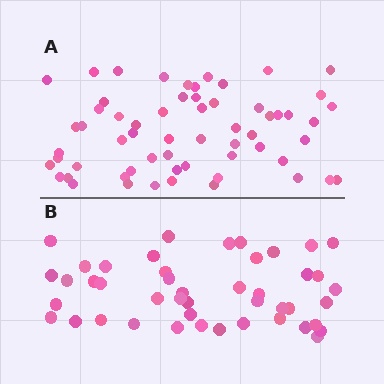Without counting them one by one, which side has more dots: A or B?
Region A (the top region) has more dots.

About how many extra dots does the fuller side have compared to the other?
Region A has approximately 15 more dots than region B.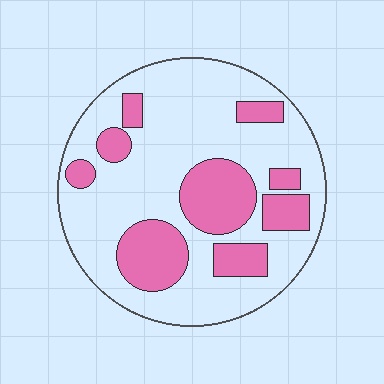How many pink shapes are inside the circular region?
9.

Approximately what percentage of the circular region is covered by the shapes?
Approximately 30%.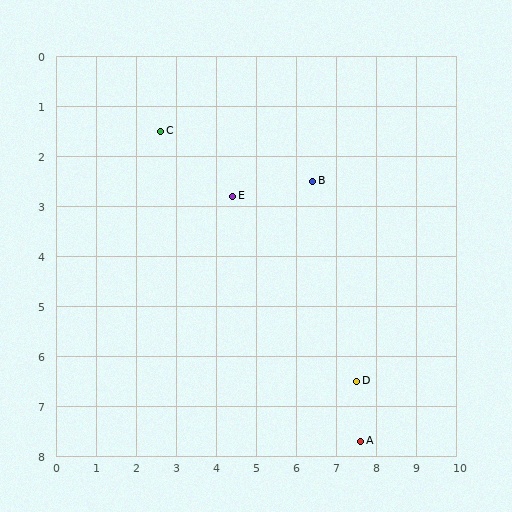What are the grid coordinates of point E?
Point E is at approximately (4.4, 2.8).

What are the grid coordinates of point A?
Point A is at approximately (7.6, 7.7).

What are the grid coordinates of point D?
Point D is at approximately (7.5, 6.5).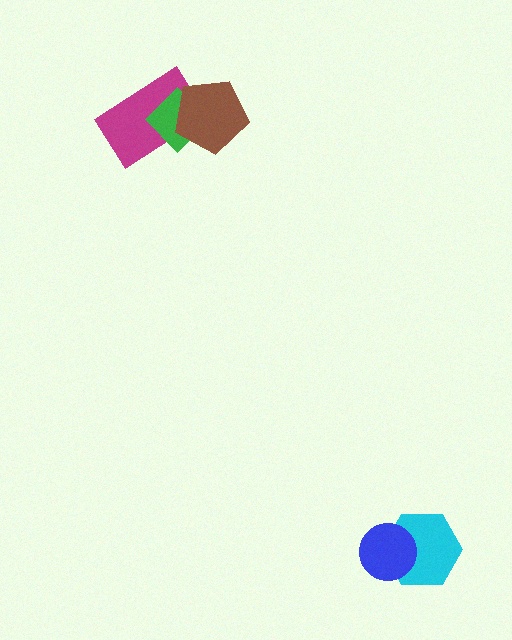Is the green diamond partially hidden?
Yes, it is partially covered by another shape.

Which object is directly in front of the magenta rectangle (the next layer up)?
The green diamond is directly in front of the magenta rectangle.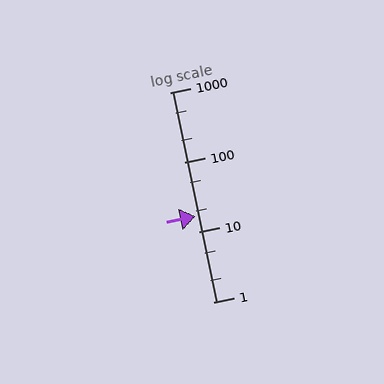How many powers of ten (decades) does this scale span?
The scale spans 3 decades, from 1 to 1000.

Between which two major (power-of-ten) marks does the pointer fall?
The pointer is between 10 and 100.